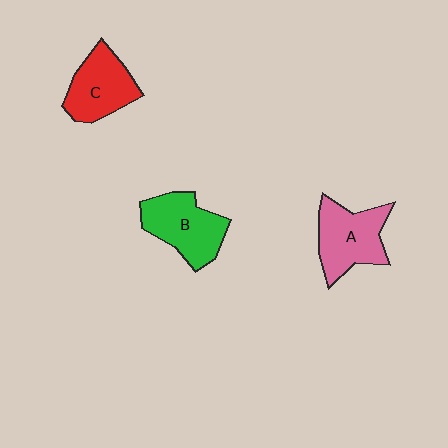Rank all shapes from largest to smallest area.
From largest to smallest: B (green), A (pink), C (red).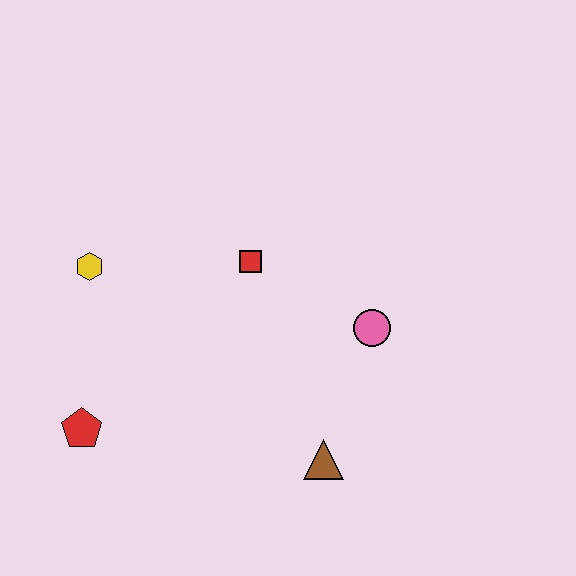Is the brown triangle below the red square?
Yes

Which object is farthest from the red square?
The red pentagon is farthest from the red square.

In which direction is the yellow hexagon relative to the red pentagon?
The yellow hexagon is above the red pentagon.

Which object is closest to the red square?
The pink circle is closest to the red square.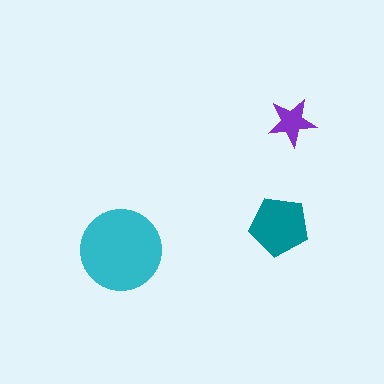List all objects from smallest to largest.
The purple star, the teal pentagon, the cyan circle.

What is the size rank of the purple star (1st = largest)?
3rd.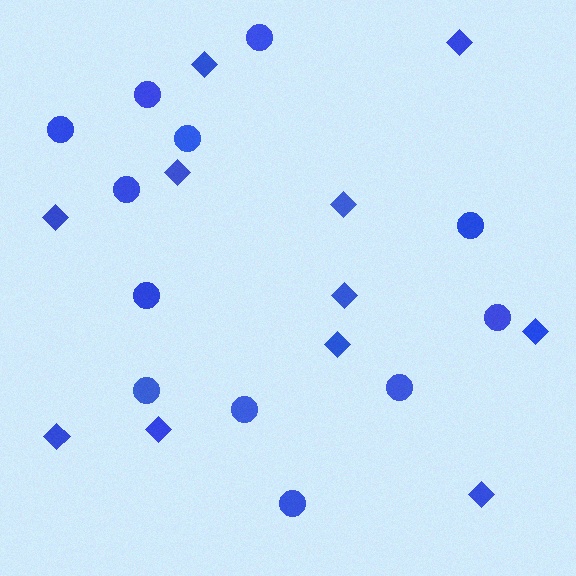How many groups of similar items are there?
There are 2 groups: one group of circles (12) and one group of diamonds (11).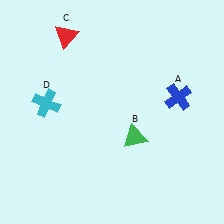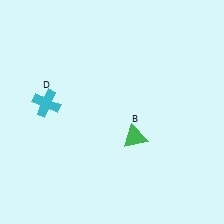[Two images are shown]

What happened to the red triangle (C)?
The red triangle (C) was removed in Image 2. It was in the top-left area of Image 1.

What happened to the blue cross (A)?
The blue cross (A) was removed in Image 2. It was in the top-right area of Image 1.